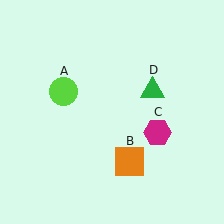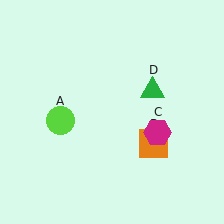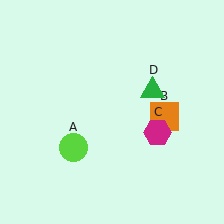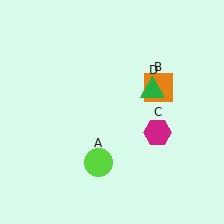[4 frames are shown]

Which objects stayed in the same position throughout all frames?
Magenta hexagon (object C) and green triangle (object D) remained stationary.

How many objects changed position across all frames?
2 objects changed position: lime circle (object A), orange square (object B).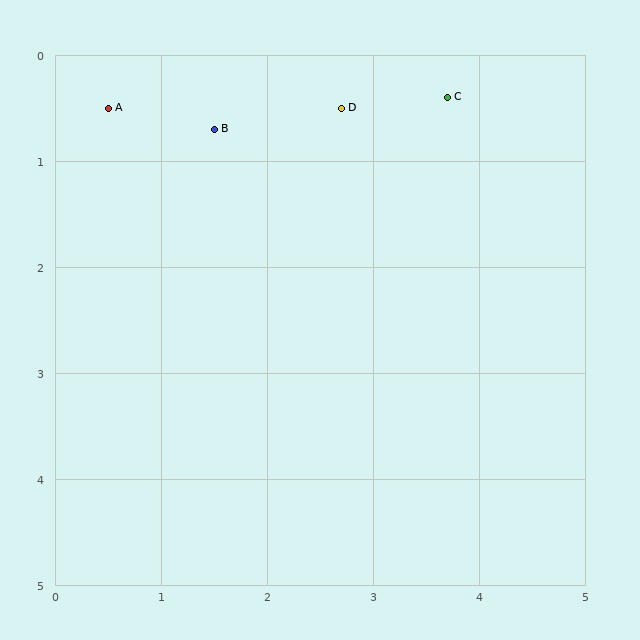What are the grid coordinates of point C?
Point C is at approximately (3.7, 0.4).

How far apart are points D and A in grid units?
Points D and A are about 2.2 grid units apart.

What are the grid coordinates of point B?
Point B is at approximately (1.5, 0.7).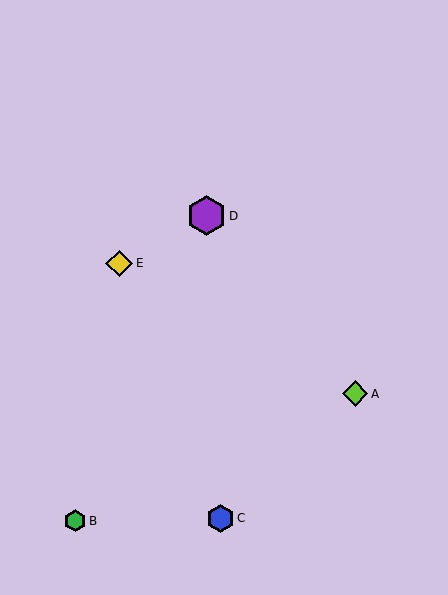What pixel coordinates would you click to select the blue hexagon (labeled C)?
Click at (220, 518) to select the blue hexagon C.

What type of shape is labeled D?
Shape D is a purple hexagon.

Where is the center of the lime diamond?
The center of the lime diamond is at (355, 394).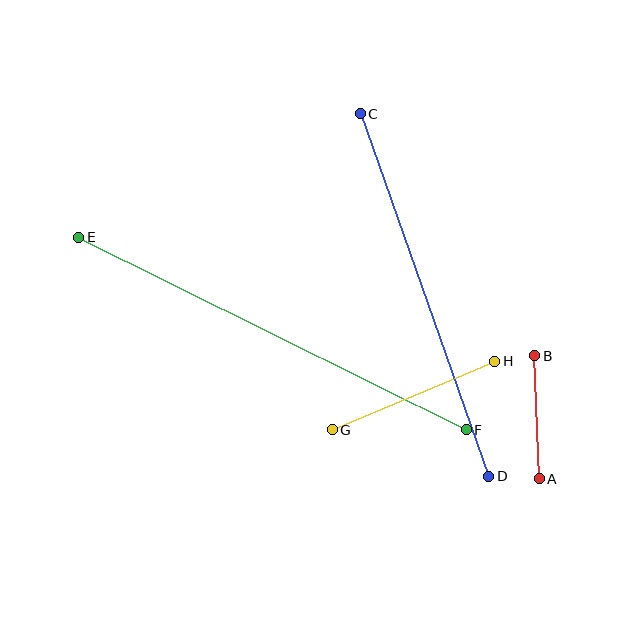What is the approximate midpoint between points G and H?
The midpoint is at approximately (414, 396) pixels.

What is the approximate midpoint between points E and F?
The midpoint is at approximately (273, 333) pixels.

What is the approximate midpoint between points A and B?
The midpoint is at approximately (537, 417) pixels.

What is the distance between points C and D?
The distance is approximately 385 pixels.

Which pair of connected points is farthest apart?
Points E and F are farthest apart.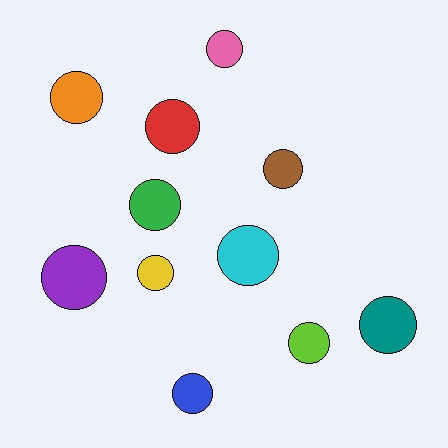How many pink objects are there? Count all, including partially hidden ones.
There is 1 pink object.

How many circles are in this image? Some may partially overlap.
There are 11 circles.